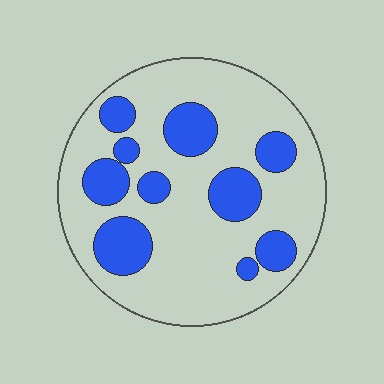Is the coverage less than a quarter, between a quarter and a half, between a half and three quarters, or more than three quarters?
Between a quarter and a half.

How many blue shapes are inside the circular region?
10.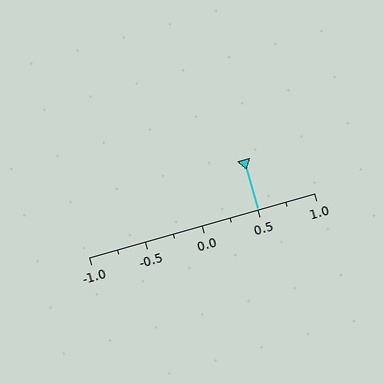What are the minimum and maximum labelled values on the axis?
The axis runs from -1.0 to 1.0.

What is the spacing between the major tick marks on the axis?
The major ticks are spaced 0.5 apart.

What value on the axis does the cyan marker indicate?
The marker indicates approximately 0.5.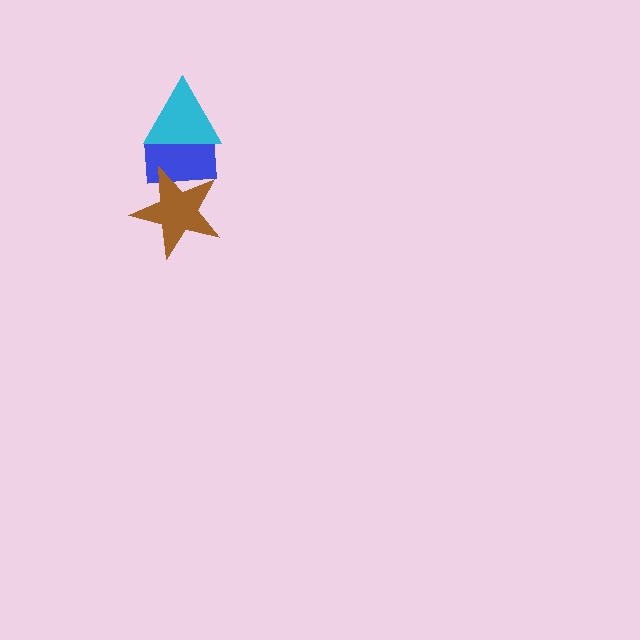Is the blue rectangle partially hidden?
Yes, it is partially covered by another shape.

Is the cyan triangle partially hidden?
No, no other shape covers it.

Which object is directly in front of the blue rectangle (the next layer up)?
The cyan triangle is directly in front of the blue rectangle.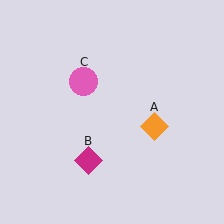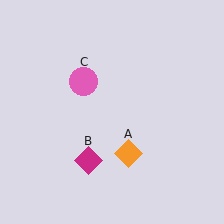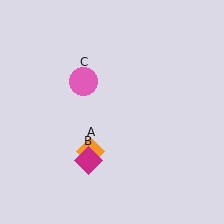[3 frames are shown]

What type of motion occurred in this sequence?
The orange diamond (object A) rotated clockwise around the center of the scene.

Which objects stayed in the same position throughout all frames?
Magenta diamond (object B) and pink circle (object C) remained stationary.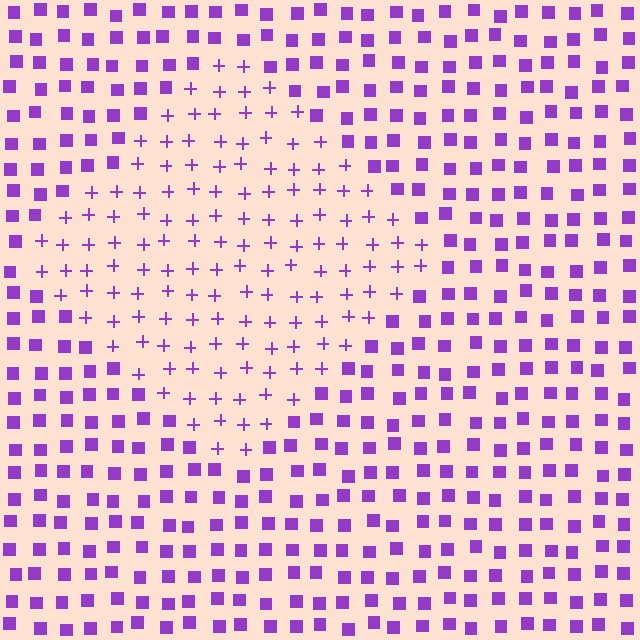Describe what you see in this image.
The image is filled with small purple elements arranged in a uniform grid. A diamond-shaped region contains plus signs, while the surrounding area contains squares. The boundary is defined purely by the change in element shape.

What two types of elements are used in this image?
The image uses plus signs inside the diamond region and squares outside it.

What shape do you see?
I see a diamond.